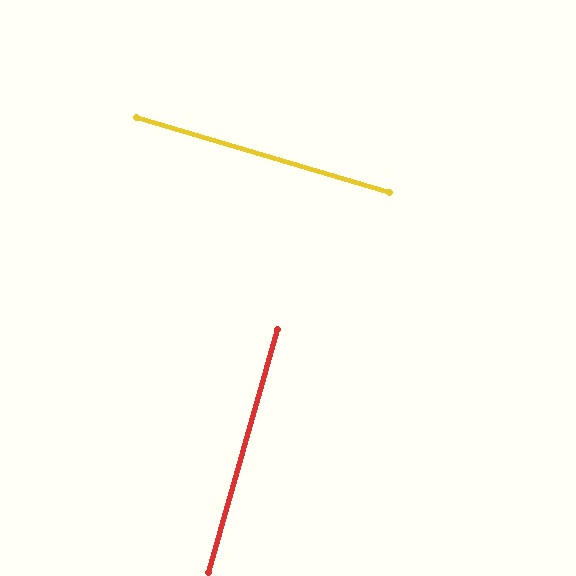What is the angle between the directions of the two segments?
Approximately 89 degrees.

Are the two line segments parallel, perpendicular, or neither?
Perpendicular — they meet at approximately 89°.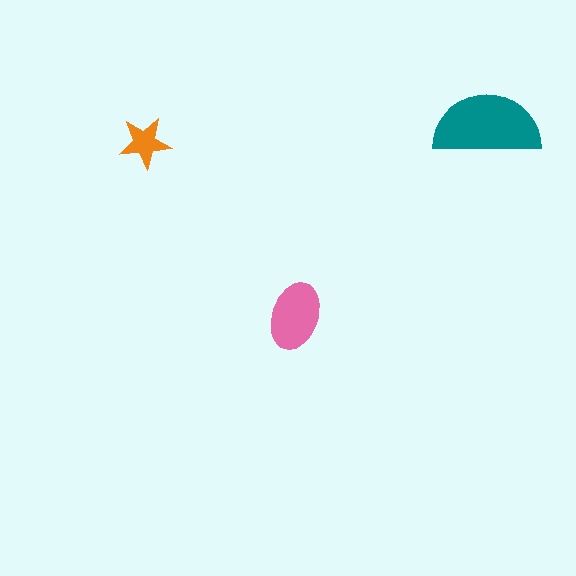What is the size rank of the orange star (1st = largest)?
3rd.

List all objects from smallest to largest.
The orange star, the pink ellipse, the teal semicircle.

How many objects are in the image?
There are 3 objects in the image.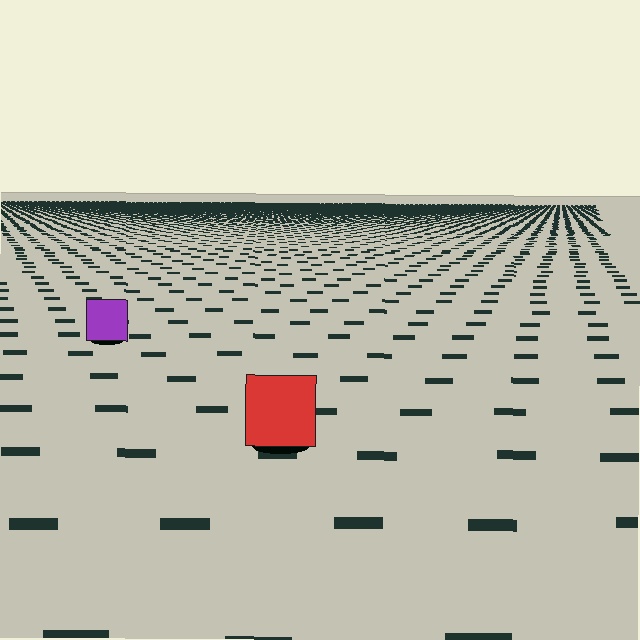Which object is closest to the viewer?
The red square is closest. The texture marks near it are larger and more spread out.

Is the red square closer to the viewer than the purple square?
Yes. The red square is closer — you can tell from the texture gradient: the ground texture is coarser near it.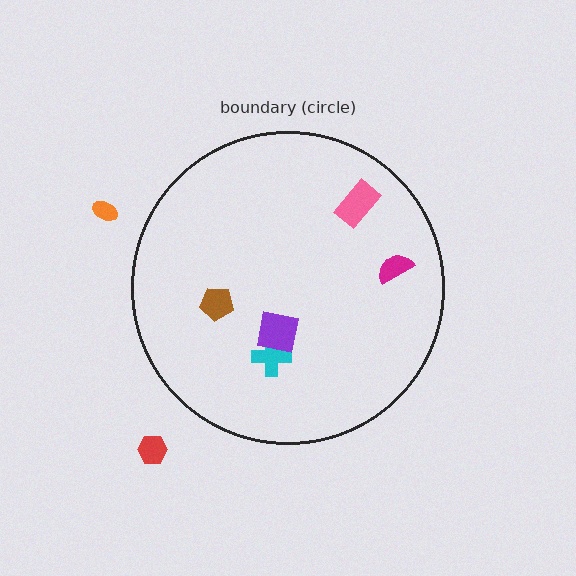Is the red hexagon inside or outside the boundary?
Outside.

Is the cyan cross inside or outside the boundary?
Inside.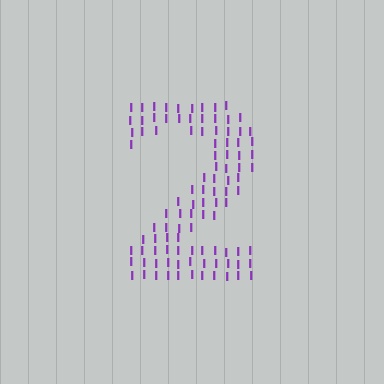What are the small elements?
The small elements are letter I's.